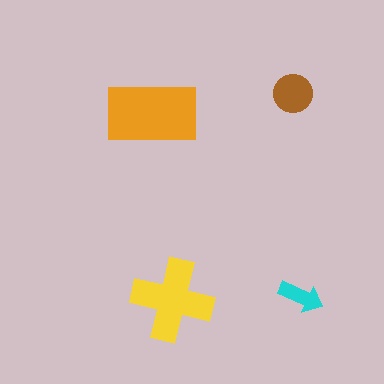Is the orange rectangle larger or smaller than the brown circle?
Larger.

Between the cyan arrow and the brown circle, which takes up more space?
The brown circle.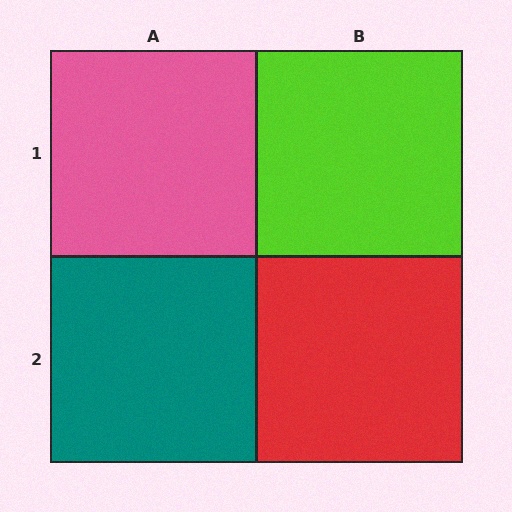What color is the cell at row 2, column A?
Teal.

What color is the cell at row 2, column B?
Red.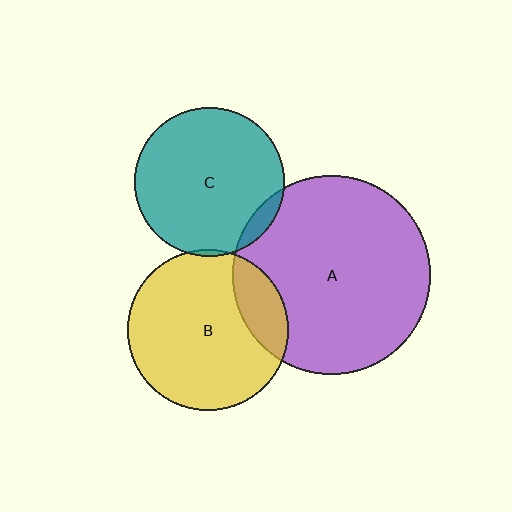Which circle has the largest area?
Circle A (purple).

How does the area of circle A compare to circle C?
Approximately 1.8 times.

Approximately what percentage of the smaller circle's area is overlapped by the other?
Approximately 15%.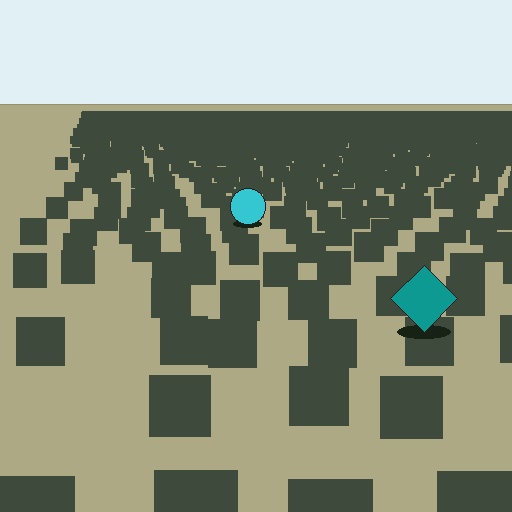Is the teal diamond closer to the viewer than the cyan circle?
Yes. The teal diamond is closer — you can tell from the texture gradient: the ground texture is coarser near it.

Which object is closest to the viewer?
The teal diamond is closest. The texture marks near it are larger and more spread out.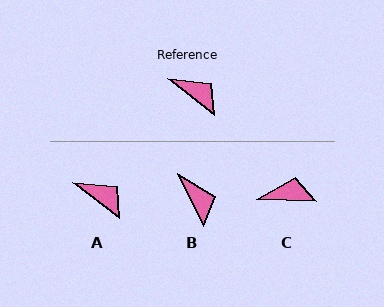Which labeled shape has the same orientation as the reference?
A.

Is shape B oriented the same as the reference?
No, it is off by about 26 degrees.